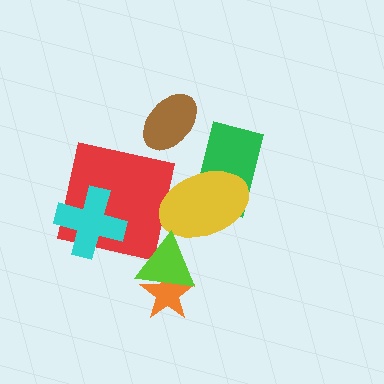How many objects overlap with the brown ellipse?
0 objects overlap with the brown ellipse.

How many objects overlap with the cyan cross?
1 object overlaps with the cyan cross.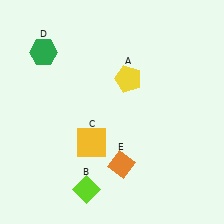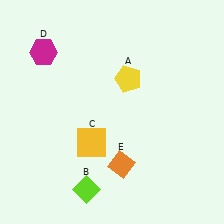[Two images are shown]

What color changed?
The hexagon (D) changed from green in Image 1 to magenta in Image 2.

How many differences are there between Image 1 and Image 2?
There is 1 difference between the two images.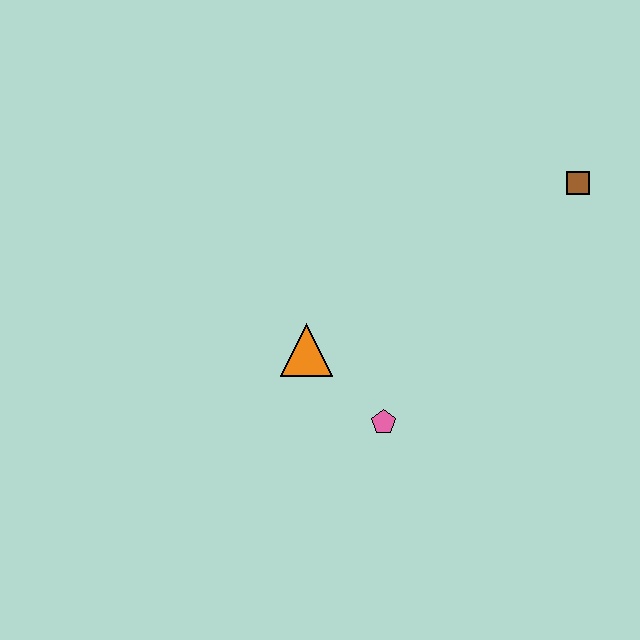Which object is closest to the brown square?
The pink pentagon is closest to the brown square.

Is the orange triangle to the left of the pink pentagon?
Yes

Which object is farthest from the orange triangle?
The brown square is farthest from the orange triangle.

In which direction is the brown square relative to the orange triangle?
The brown square is to the right of the orange triangle.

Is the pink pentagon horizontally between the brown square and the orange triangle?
Yes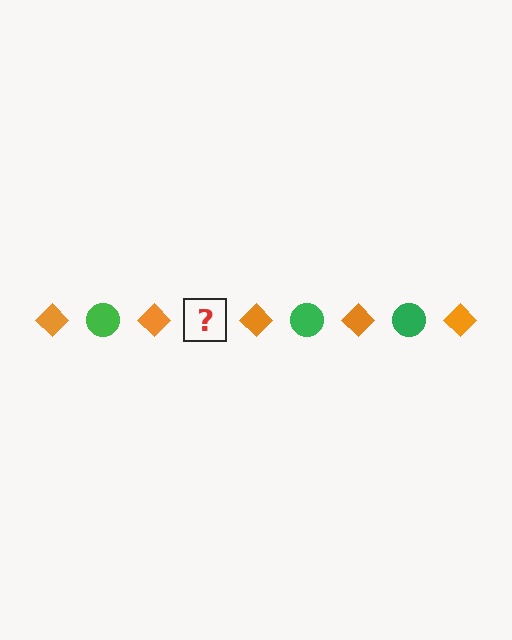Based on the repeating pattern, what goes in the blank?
The blank should be a green circle.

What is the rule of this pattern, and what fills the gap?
The rule is that the pattern alternates between orange diamond and green circle. The gap should be filled with a green circle.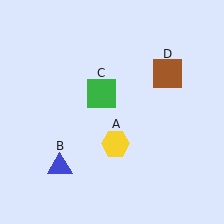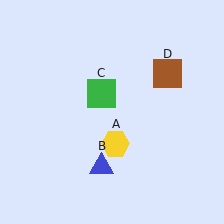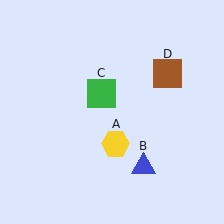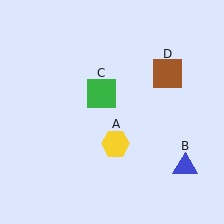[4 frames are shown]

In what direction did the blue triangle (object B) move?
The blue triangle (object B) moved right.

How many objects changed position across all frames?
1 object changed position: blue triangle (object B).